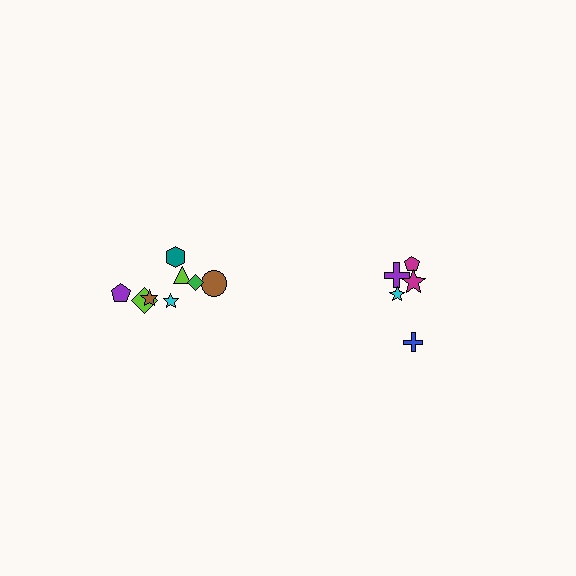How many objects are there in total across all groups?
There are 13 objects.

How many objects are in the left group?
There are 8 objects.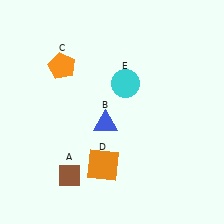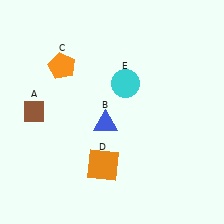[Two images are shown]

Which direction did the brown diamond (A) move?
The brown diamond (A) moved up.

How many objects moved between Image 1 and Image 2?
1 object moved between the two images.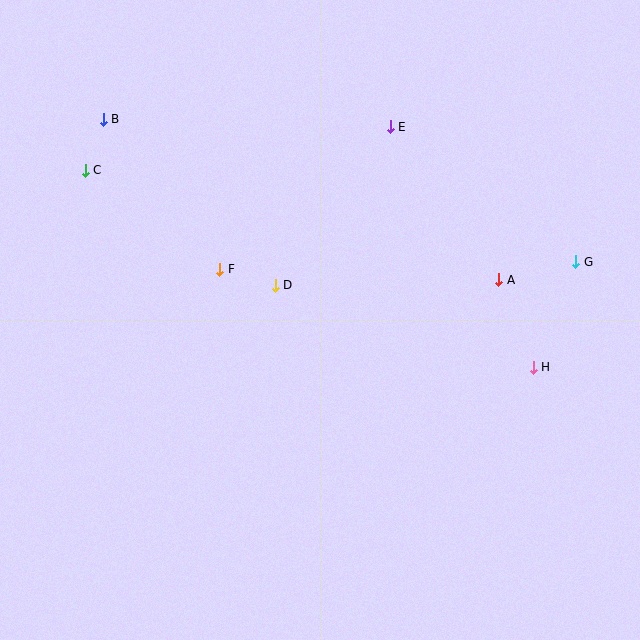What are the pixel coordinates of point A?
Point A is at (499, 280).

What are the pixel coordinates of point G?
Point G is at (576, 262).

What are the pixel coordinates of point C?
Point C is at (85, 170).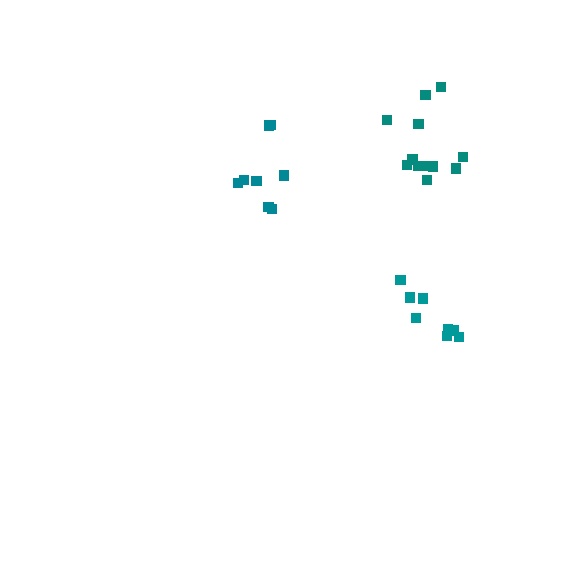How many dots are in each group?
Group 1: 12 dots, Group 2: 8 dots, Group 3: 9 dots (29 total).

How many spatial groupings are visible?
There are 3 spatial groupings.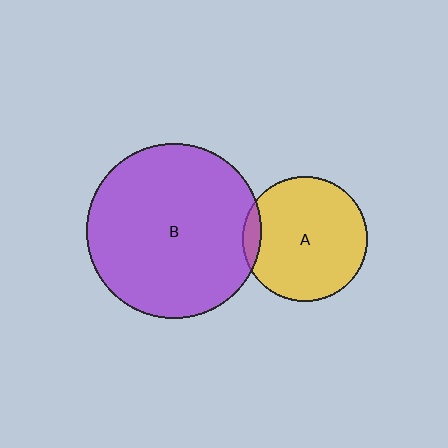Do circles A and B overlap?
Yes.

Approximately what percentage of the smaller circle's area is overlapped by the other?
Approximately 5%.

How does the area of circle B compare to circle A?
Approximately 2.0 times.